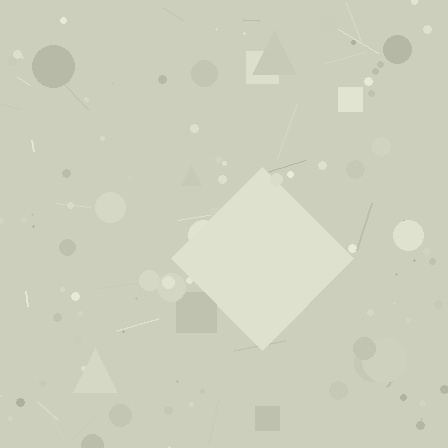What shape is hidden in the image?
A diamond is hidden in the image.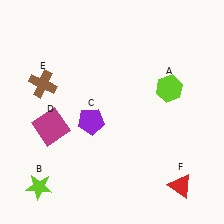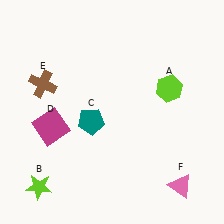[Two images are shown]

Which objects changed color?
C changed from purple to teal. F changed from red to pink.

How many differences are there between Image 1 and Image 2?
There are 2 differences between the two images.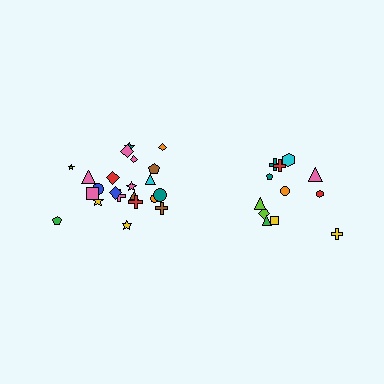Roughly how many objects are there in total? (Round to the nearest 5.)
Roughly 35 objects in total.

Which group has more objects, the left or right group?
The left group.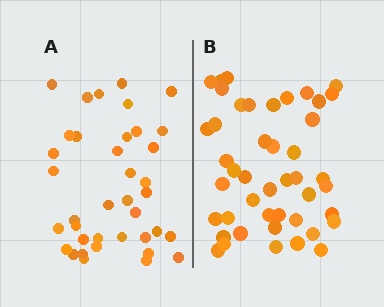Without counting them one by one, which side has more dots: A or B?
Region B (the right region) has more dots.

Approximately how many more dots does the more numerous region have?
Region B has roughly 8 or so more dots than region A.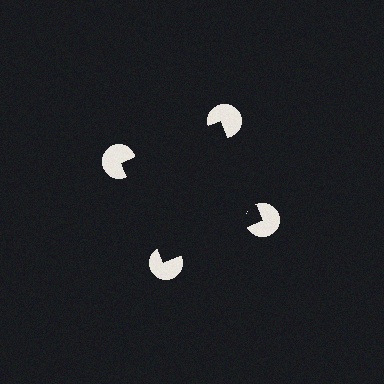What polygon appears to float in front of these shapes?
An illusory square — its edges are inferred from the aligned wedge cuts in the pac-man discs, not physically drawn.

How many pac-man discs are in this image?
There are 4 — one at each vertex of the illusory square.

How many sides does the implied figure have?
4 sides.